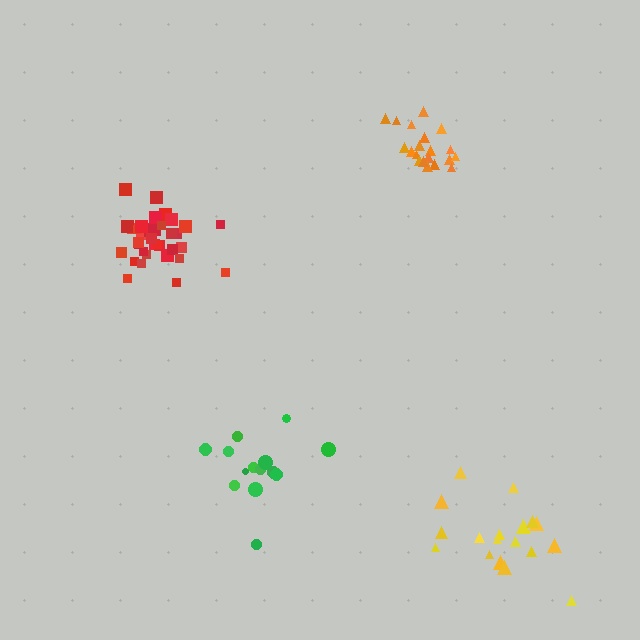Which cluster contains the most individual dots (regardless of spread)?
Red (35).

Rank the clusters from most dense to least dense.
red, orange, yellow, green.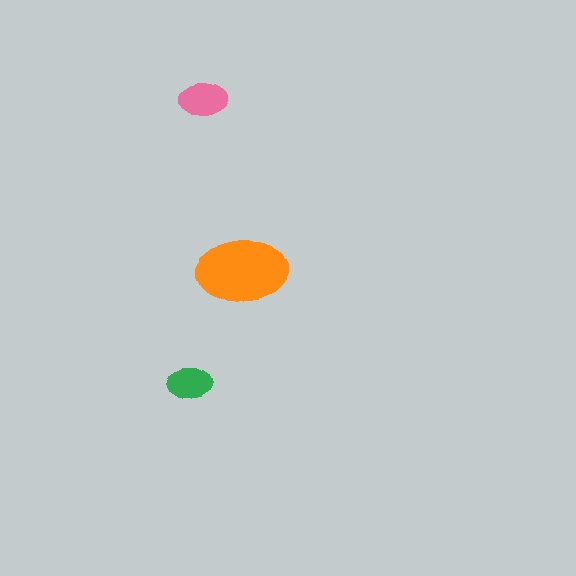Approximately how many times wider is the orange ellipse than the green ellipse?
About 2 times wider.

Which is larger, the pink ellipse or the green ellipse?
The pink one.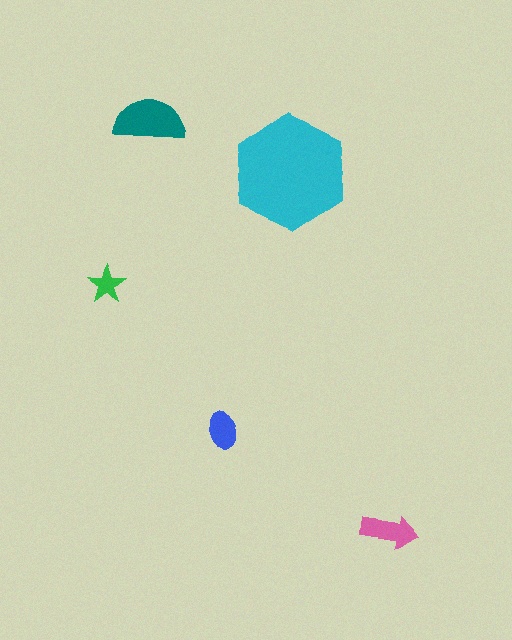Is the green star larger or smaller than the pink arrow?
Smaller.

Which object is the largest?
The cyan hexagon.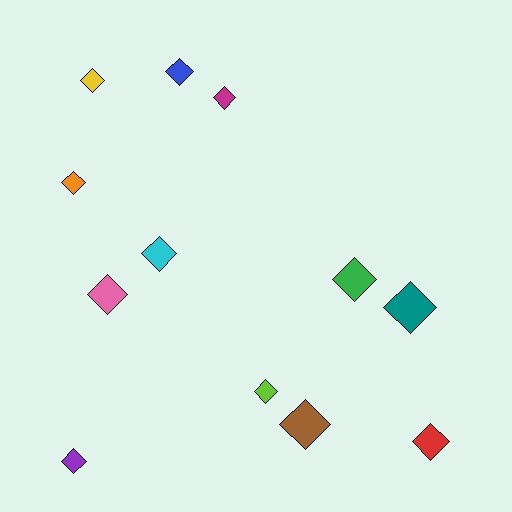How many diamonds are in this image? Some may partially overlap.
There are 12 diamonds.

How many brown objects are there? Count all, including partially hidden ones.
There is 1 brown object.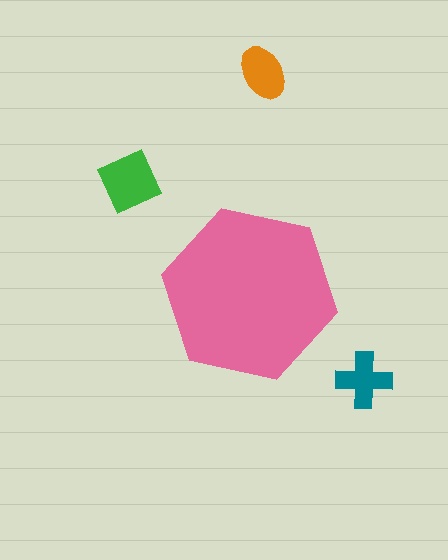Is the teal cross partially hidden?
No, the teal cross is fully visible.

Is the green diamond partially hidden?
No, the green diamond is fully visible.